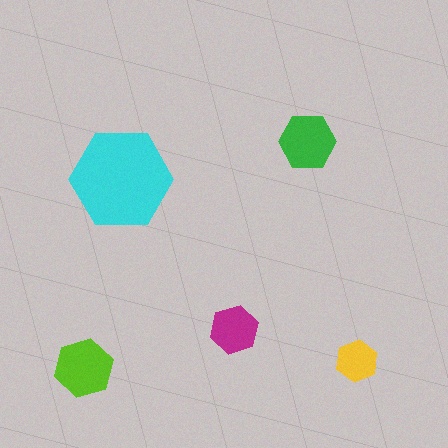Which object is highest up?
The green hexagon is topmost.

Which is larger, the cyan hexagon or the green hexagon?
The cyan one.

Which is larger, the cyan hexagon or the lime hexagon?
The cyan one.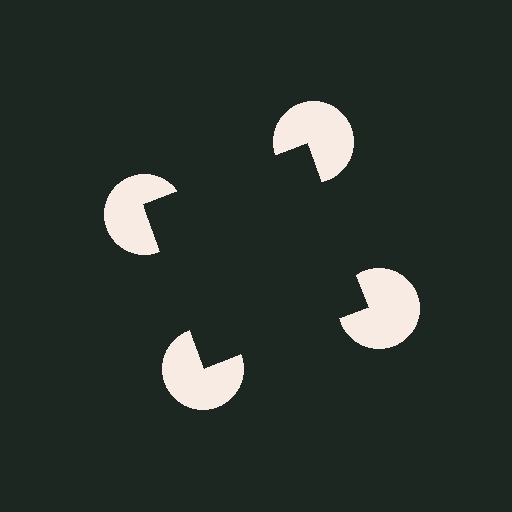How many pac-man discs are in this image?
There are 4 — one at each vertex of the illusory square.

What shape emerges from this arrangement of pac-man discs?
An illusory square — its edges are inferred from the aligned wedge cuts in the pac-man discs, not physically drawn.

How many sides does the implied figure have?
4 sides.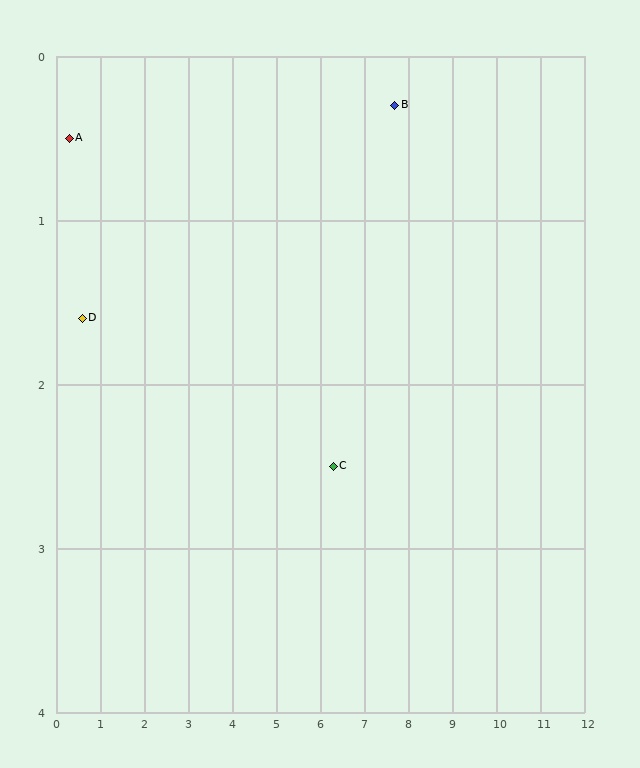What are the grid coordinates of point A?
Point A is at approximately (0.3, 0.5).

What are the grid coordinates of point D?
Point D is at approximately (0.6, 1.6).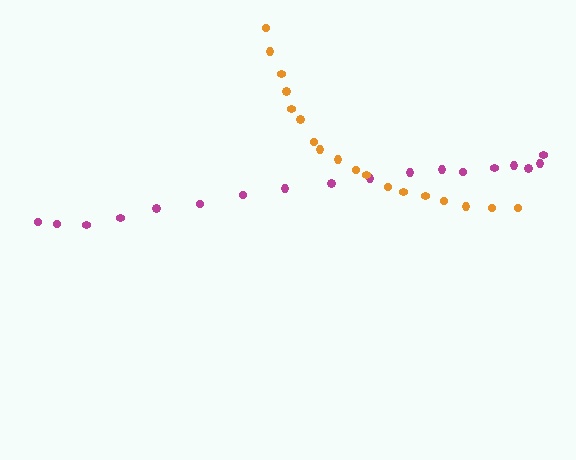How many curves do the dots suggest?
There are 2 distinct paths.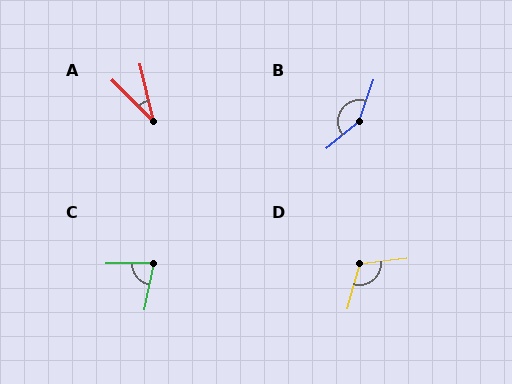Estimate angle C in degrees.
Approximately 78 degrees.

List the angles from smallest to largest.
A (31°), C (78°), D (112°), B (149°).